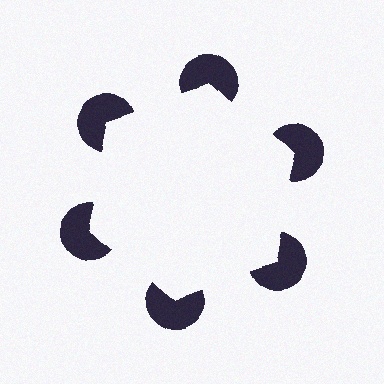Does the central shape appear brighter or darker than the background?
It typically appears slightly brighter than the background, even though no actual brightness change is drawn.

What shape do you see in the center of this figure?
An illusory hexagon — its edges are inferred from the aligned wedge cuts in the pac-man discs, not physically drawn.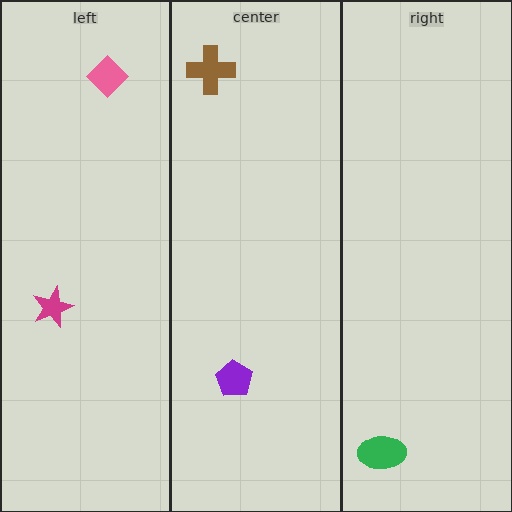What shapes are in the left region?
The pink diamond, the magenta star.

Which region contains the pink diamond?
The left region.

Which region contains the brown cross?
The center region.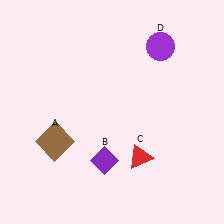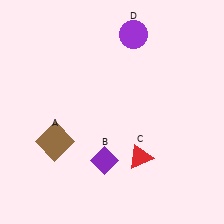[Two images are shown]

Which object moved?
The purple circle (D) moved left.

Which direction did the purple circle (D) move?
The purple circle (D) moved left.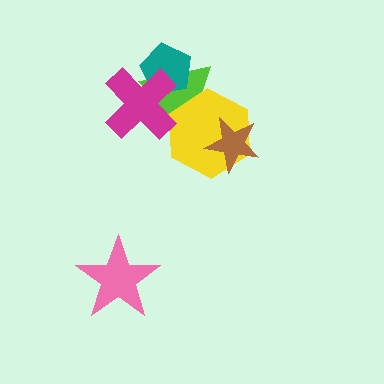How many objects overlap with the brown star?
1 object overlaps with the brown star.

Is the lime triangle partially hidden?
Yes, it is partially covered by another shape.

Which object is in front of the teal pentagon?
The magenta cross is in front of the teal pentagon.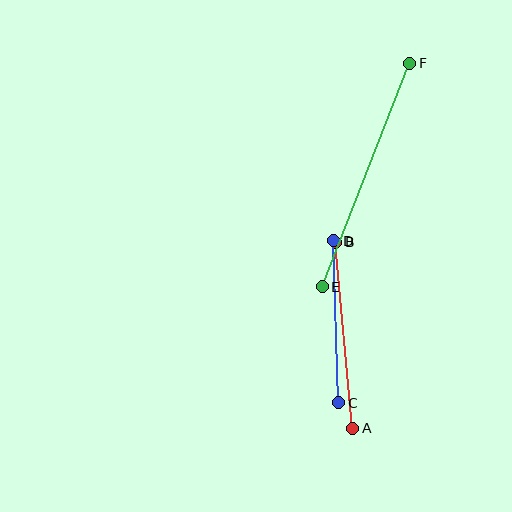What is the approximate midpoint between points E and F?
The midpoint is at approximately (366, 175) pixels.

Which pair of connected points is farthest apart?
Points E and F are farthest apart.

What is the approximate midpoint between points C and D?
The midpoint is at approximately (336, 322) pixels.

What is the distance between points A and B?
The distance is approximately 187 pixels.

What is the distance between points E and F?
The distance is approximately 240 pixels.